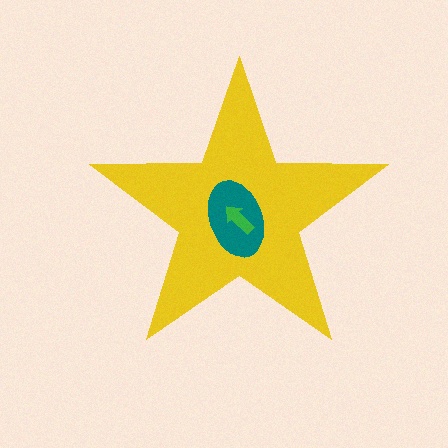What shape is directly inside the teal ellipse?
The green arrow.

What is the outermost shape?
The yellow star.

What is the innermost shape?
The green arrow.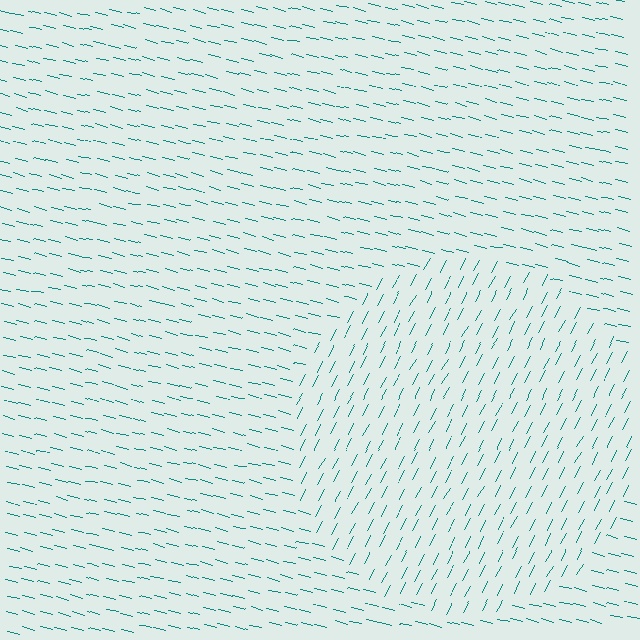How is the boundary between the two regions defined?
The boundary is defined purely by a change in line orientation (approximately 76 degrees difference). All lines are the same color and thickness.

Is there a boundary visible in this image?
Yes, there is a texture boundary formed by a change in line orientation.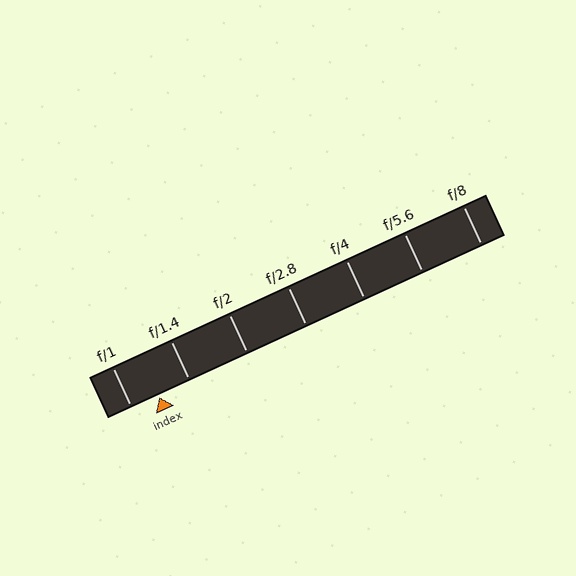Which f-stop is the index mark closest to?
The index mark is closest to f/1.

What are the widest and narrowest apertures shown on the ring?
The widest aperture shown is f/1 and the narrowest is f/8.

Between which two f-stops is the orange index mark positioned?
The index mark is between f/1 and f/1.4.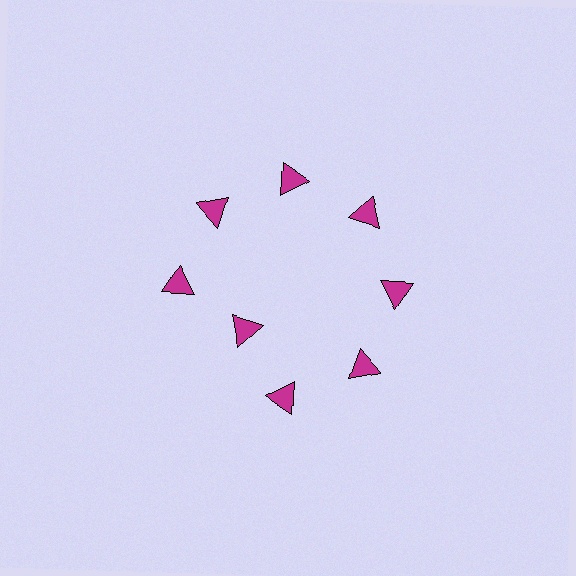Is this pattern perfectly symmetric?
No. The 8 magenta triangles are arranged in a ring, but one element near the 8 o'clock position is pulled inward toward the center, breaking the 8-fold rotational symmetry.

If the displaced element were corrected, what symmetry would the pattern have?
It would have 8-fold rotational symmetry — the pattern would map onto itself every 45 degrees.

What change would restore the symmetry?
The symmetry would be restored by moving it outward, back onto the ring so that all 8 triangles sit at equal angles and equal distance from the center.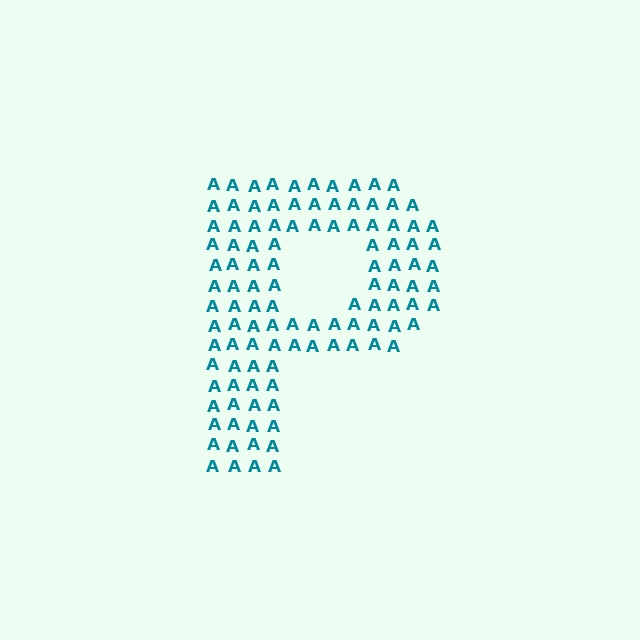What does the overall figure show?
The overall figure shows the letter P.